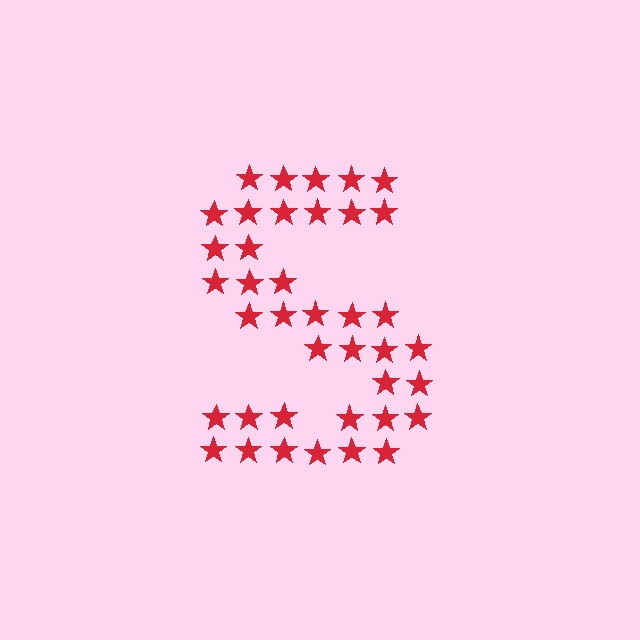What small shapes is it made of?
It is made of small stars.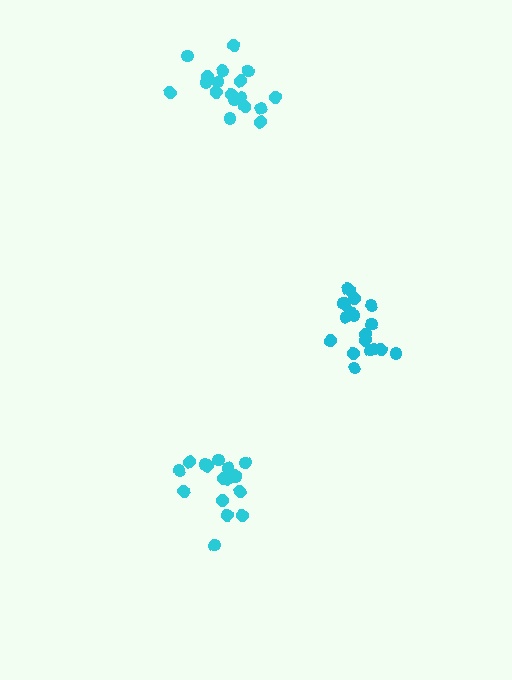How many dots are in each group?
Group 1: 19 dots, Group 2: 17 dots, Group 3: 18 dots (54 total).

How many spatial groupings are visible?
There are 3 spatial groupings.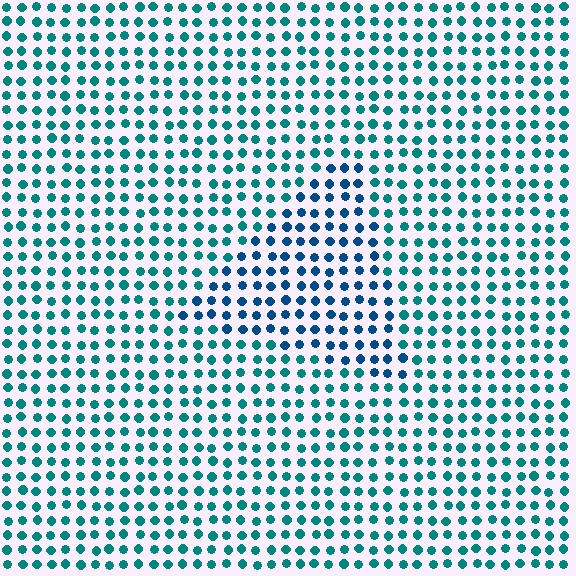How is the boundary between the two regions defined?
The boundary is defined purely by a slight shift in hue (about 30 degrees). Spacing, size, and orientation are identical on both sides.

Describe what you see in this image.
The image is filled with small teal elements in a uniform arrangement. A triangle-shaped region is visible where the elements are tinted to a slightly different hue, forming a subtle color boundary.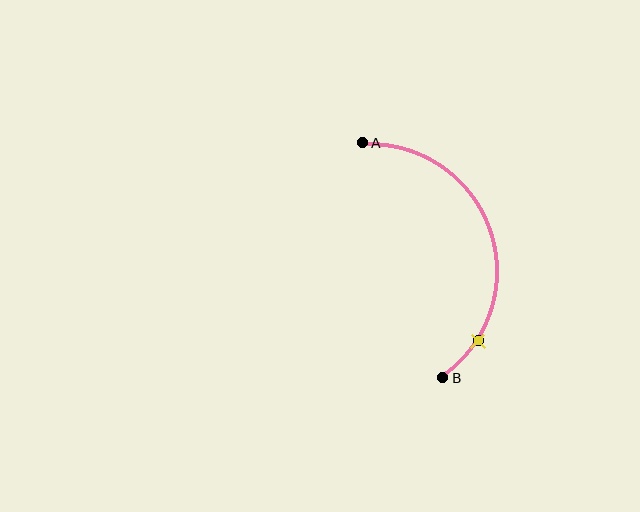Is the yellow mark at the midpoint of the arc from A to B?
No. The yellow mark lies on the arc but is closer to endpoint B. The arc midpoint would be at the point on the curve equidistant along the arc from both A and B.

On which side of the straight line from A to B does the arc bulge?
The arc bulges to the right of the straight line connecting A and B.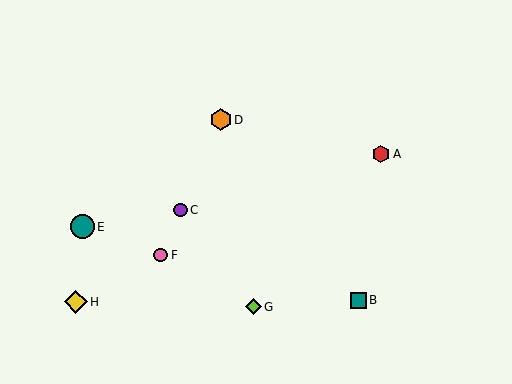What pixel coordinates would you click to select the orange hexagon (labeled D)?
Click at (221, 120) to select the orange hexagon D.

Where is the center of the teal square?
The center of the teal square is at (358, 300).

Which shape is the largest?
The teal circle (labeled E) is the largest.